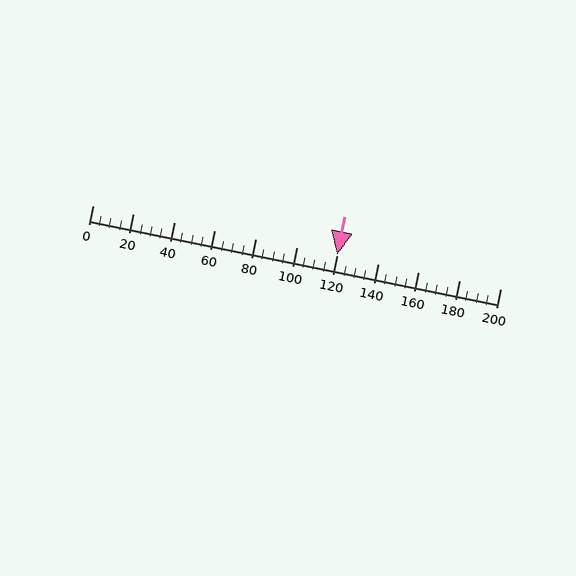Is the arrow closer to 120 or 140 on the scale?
The arrow is closer to 120.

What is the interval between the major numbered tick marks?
The major tick marks are spaced 20 units apart.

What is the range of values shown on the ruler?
The ruler shows values from 0 to 200.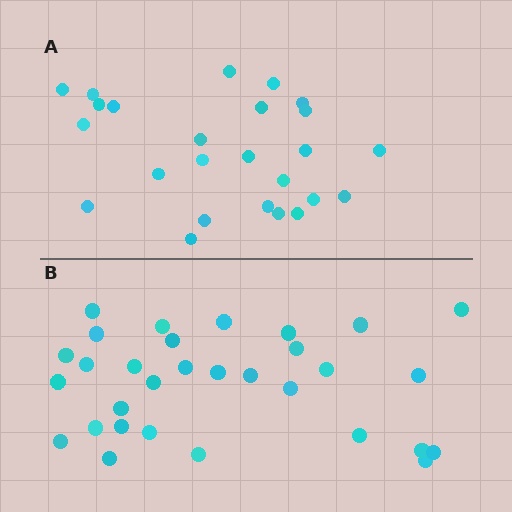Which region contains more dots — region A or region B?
Region B (the bottom region) has more dots.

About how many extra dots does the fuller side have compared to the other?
Region B has about 6 more dots than region A.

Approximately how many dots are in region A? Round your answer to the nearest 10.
About 20 dots. (The exact count is 25, which rounds to 20.)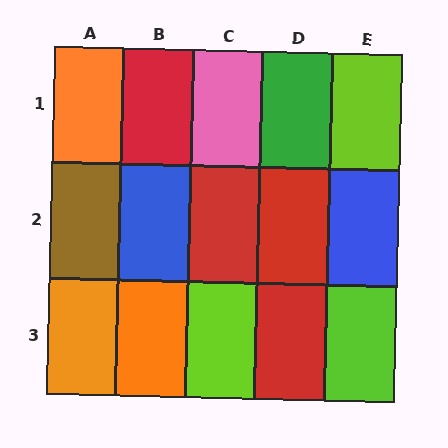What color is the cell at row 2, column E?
Blue.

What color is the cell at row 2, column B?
Blue.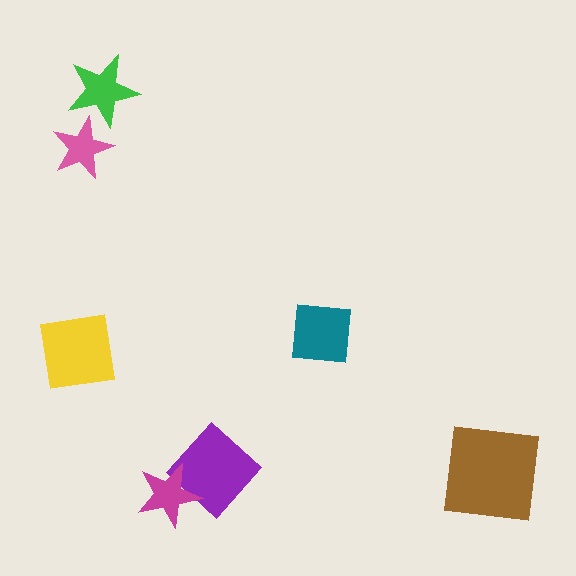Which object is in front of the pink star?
The green star is in front of the pink star.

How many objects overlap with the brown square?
0 objects overlap with the brown square.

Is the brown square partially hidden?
No, no other shape covers it.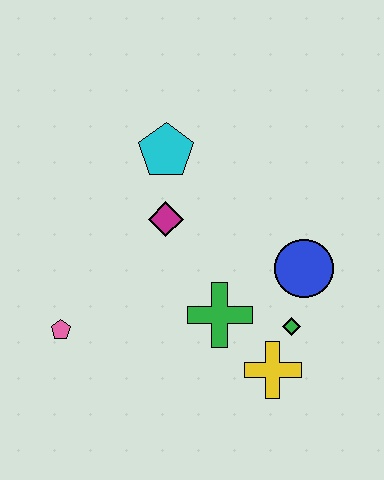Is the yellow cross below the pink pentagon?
Yes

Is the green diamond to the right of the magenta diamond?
Yes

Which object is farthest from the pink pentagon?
The blue circle is farthest from the pink pentagon.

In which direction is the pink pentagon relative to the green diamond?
The pink pentagon is to the left of the green diamond.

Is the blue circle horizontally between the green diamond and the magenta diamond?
No